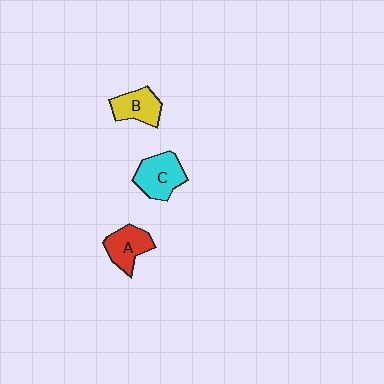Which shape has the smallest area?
Shape B (yellow).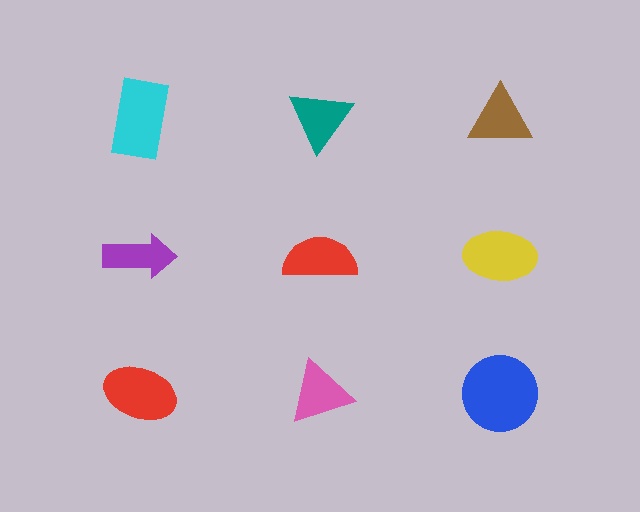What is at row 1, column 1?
A cyan rectangle.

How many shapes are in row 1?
3 shapes.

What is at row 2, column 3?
A yellow ellipse.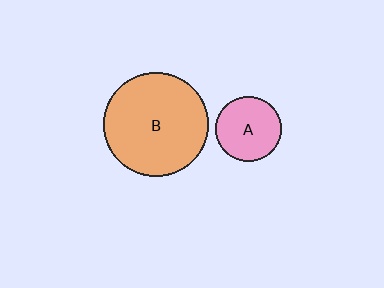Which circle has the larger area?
Circle B (orange).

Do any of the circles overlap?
No, none of the circles overlap.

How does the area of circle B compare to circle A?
Approximately 2.5 times.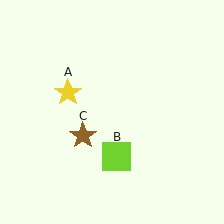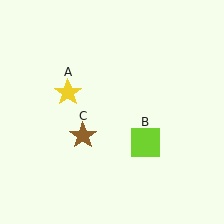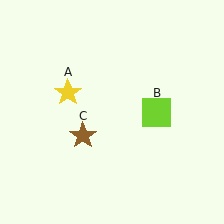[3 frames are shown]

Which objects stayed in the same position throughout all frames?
Yellow star (object A) and brown star (object C) remained stationary.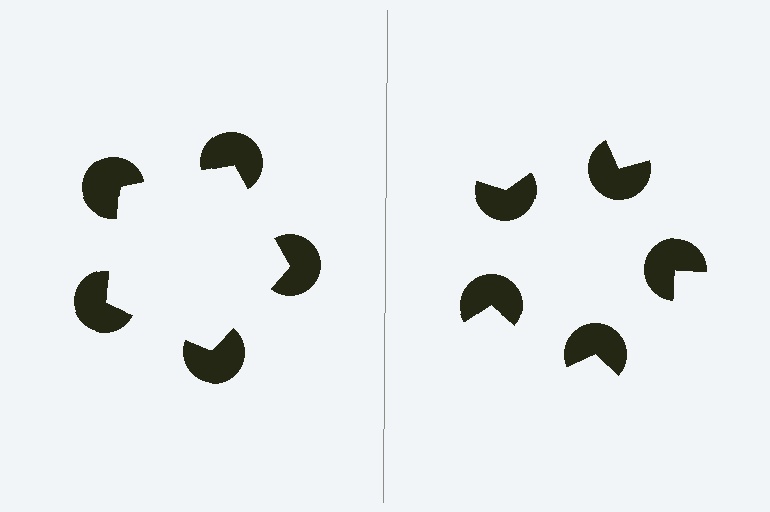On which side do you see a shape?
An illusory pentagon appears on the left side. On the right side the wedge cuts are rotated, so no coherent shape forms.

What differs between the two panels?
The pac-man discs are positioned identically on both sides; only the wedge orientations differ. On the left they align to a pentagon; on the right they are misaligned.